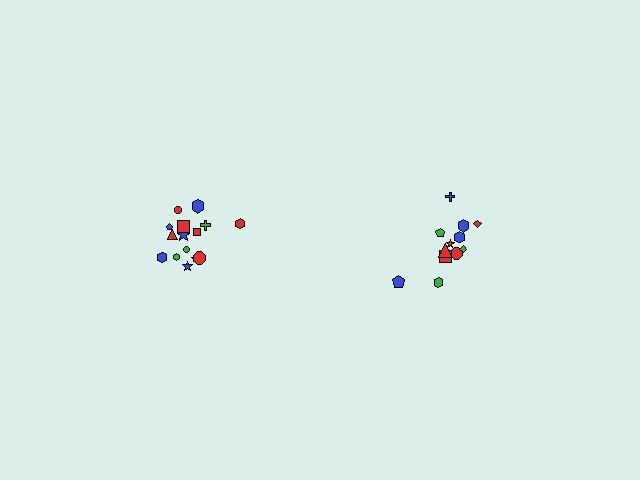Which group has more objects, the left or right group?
The left group.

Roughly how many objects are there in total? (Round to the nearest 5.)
Roughly 25 objects in total.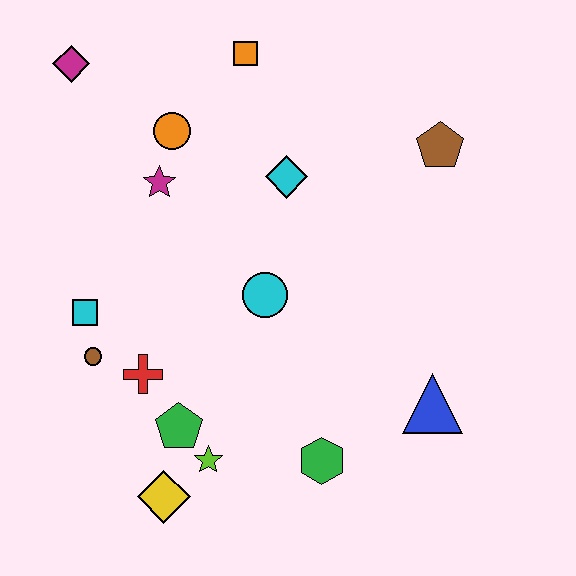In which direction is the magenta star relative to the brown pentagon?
The magenta star is to the left of the brown pentagon.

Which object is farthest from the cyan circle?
The magenta diamond is farthest from the cyan circle.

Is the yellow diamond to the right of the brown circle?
Yes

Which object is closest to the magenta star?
The orange circle is closest to the magenta star.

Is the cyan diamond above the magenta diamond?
No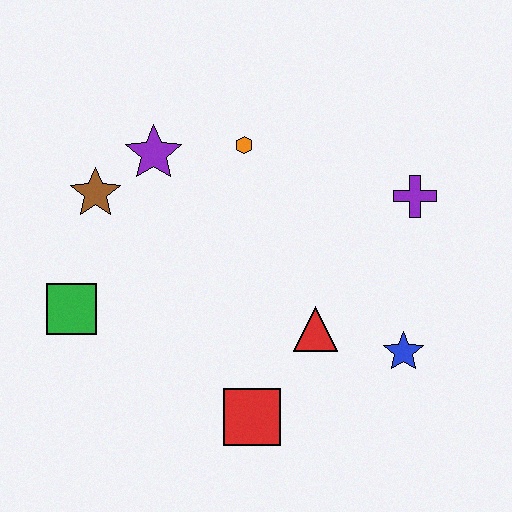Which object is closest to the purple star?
The brown star is closest to the purple star.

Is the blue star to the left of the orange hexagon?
No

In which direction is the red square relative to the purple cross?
The red square is below the purple cross.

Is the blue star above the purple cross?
No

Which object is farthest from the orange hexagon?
The red square is farthest from the orange hexagon.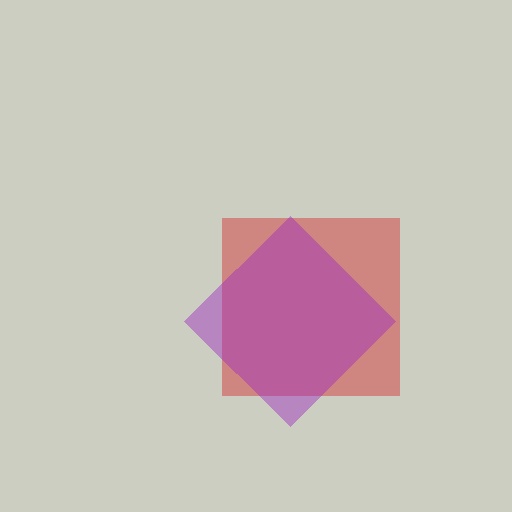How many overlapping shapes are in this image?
There are 2 overlapping shapes in the image.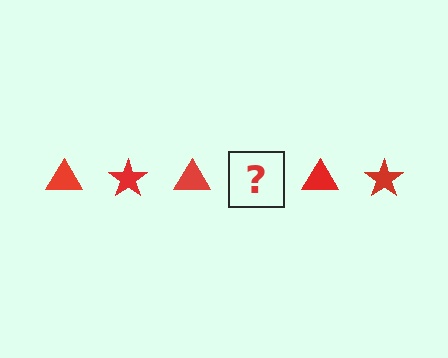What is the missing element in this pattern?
The missing element is a red star.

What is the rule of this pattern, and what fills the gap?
The rule is that the pattern cycles through triangle, star shapes in red. The gap should be filled with a red star.